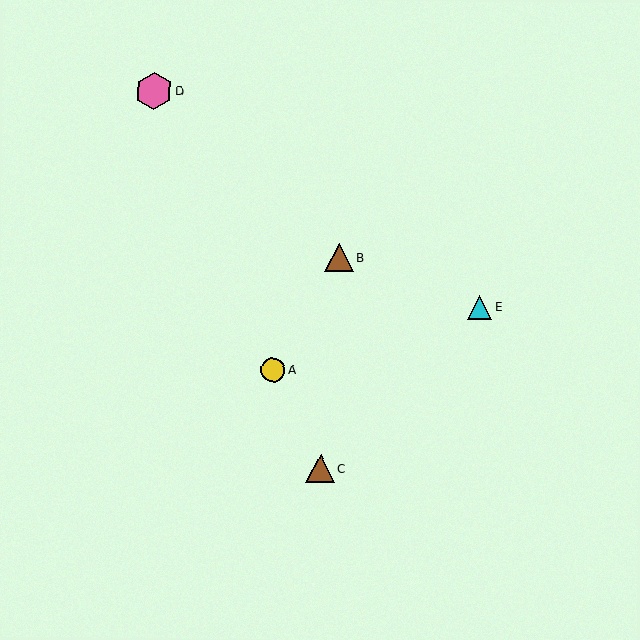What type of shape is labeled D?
Shape D is a pink hexagon.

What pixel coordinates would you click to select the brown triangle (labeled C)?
Click at (320, 469) to select the brown triangle C.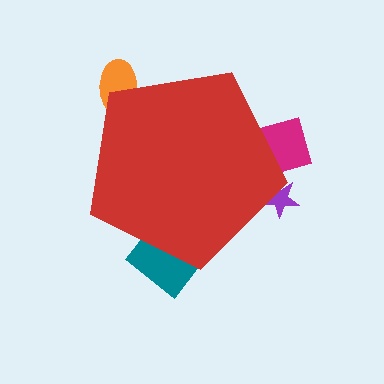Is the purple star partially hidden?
Yes, the purple star is partially hidden behind the red pentagon.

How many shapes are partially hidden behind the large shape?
4 shapes are partially hidden.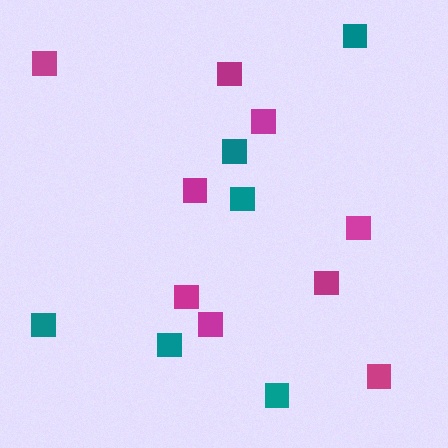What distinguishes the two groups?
There are 2 groups: one group of magenta squares (9) and one group of teal squares (6).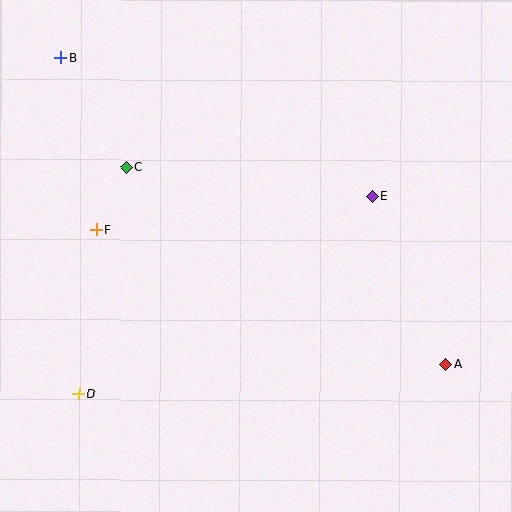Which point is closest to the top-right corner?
Point E is closest to the top-right corner.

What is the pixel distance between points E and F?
The distance between E and F is 278 pixels.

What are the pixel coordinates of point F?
Point F is at (96, 230).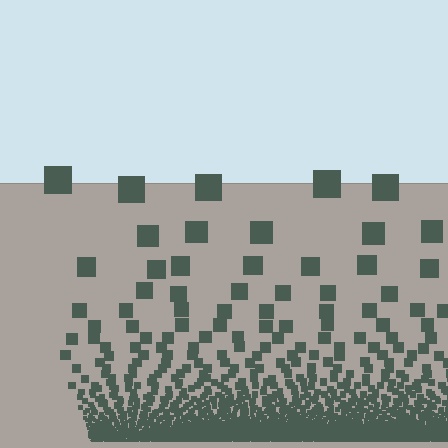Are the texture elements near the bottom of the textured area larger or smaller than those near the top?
Smaller. The gradient is inverted — elements near the bottom are smaller and denser.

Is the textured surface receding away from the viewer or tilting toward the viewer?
The surface appears to tilt toward the viewer. Texture elements get larger and sparser toward the top.